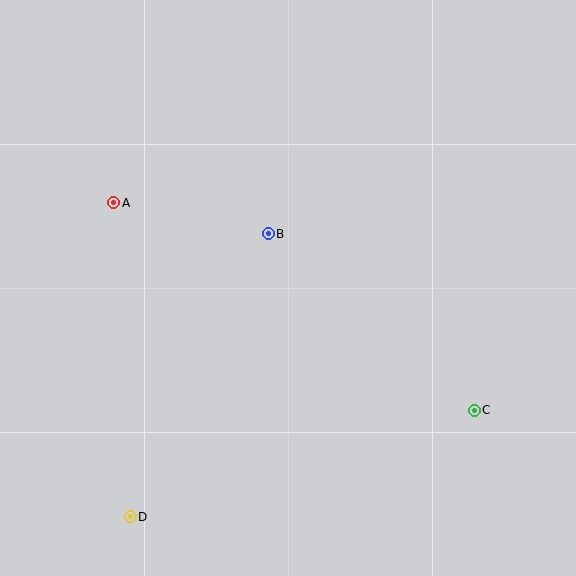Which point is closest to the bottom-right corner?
Point C is closest to the bottom-right corner.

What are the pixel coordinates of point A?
Point A is at (114, 203).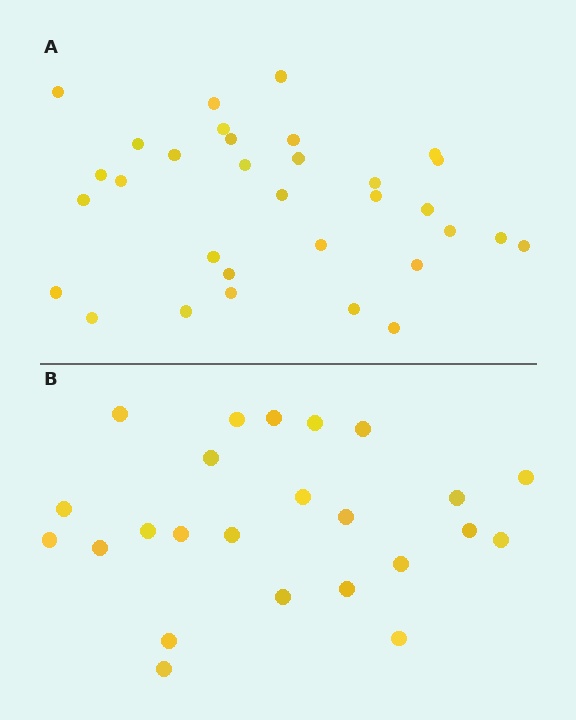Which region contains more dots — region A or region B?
Region A (the top region) has more dots.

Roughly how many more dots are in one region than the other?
Region A has roughly 8 or so more dots than region B.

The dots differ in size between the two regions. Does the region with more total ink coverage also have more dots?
No. Region B has more total ink coverage because its dots are larger, but region A actually contains more individual dots. Total area can be misleading — the number of items is what matters here.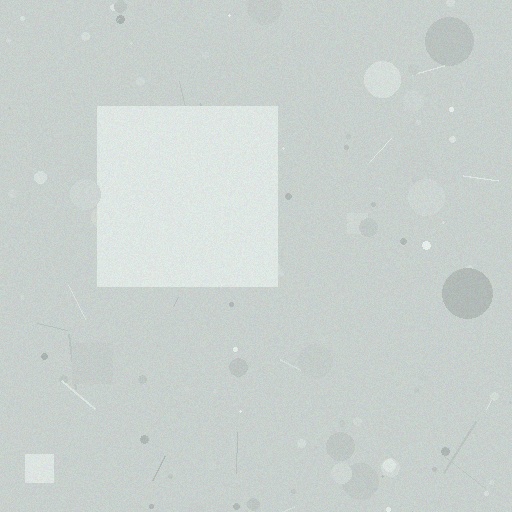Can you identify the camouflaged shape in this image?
The camouflaged shape is a square.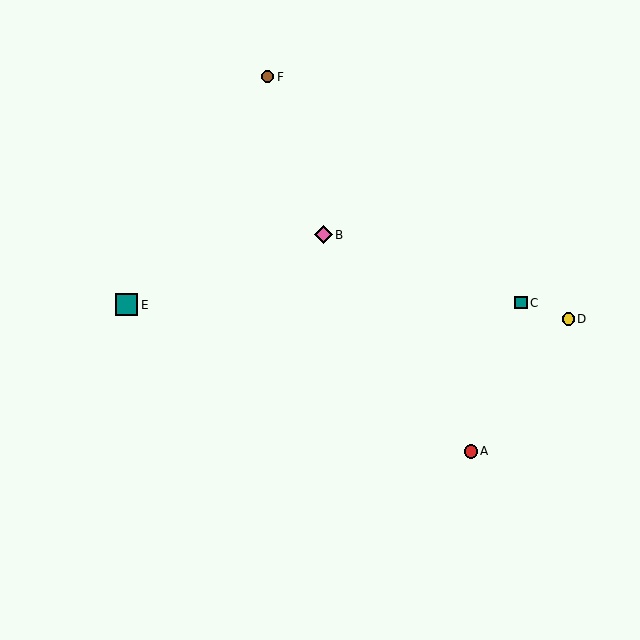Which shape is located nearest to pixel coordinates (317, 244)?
The pink diamond (labeled B) at (323, 235) is nearest to that location.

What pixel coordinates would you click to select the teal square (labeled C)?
Click at (521, 303) to select the teal square C.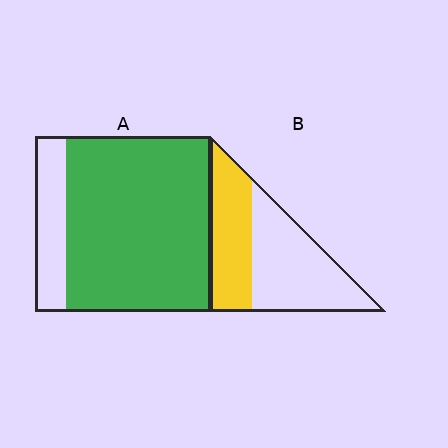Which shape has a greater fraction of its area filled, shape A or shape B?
Shape A.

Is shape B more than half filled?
No.